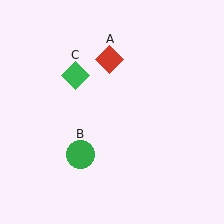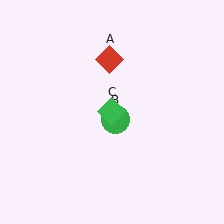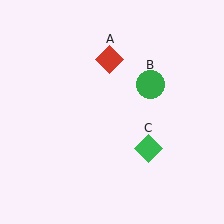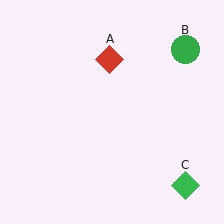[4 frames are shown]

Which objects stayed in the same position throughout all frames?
Red diamond (object A) remained stationary.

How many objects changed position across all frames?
2 objects changed position: green circle (object B), green diamond (object C).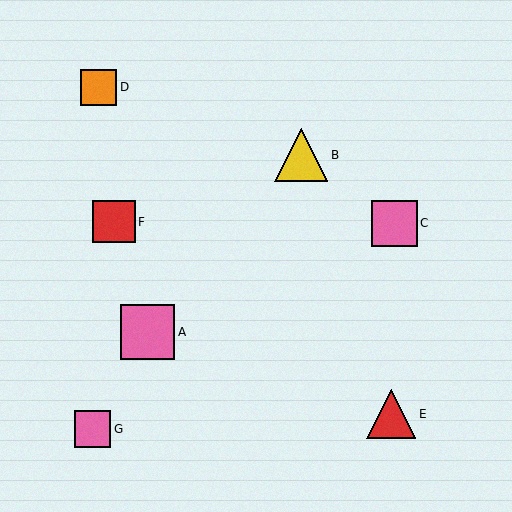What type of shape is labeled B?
Shape B is a yellow triangle.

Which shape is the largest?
The pink square (labeled A) is the largest.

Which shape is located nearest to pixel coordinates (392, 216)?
The pink square (labeled C) at (394, 223) is nearest to that location.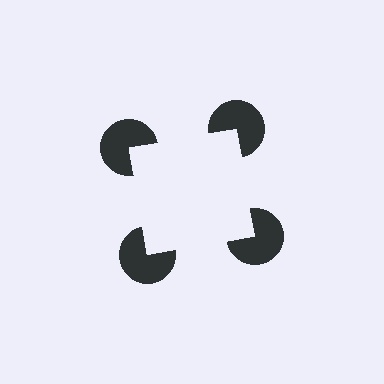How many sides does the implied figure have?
4 sides.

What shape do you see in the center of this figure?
An illusory square — its edges are inferred from the aligned wedge cuts in the pac-man discs, not physically drawn.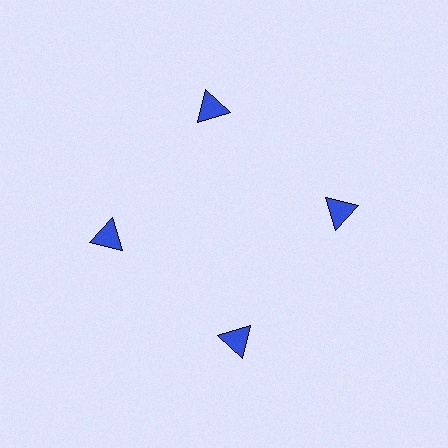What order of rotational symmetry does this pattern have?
This pattern has 4-fold rotational symmetry.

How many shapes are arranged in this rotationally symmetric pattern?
There are 4 shapes, arranged in 4 groups of 1.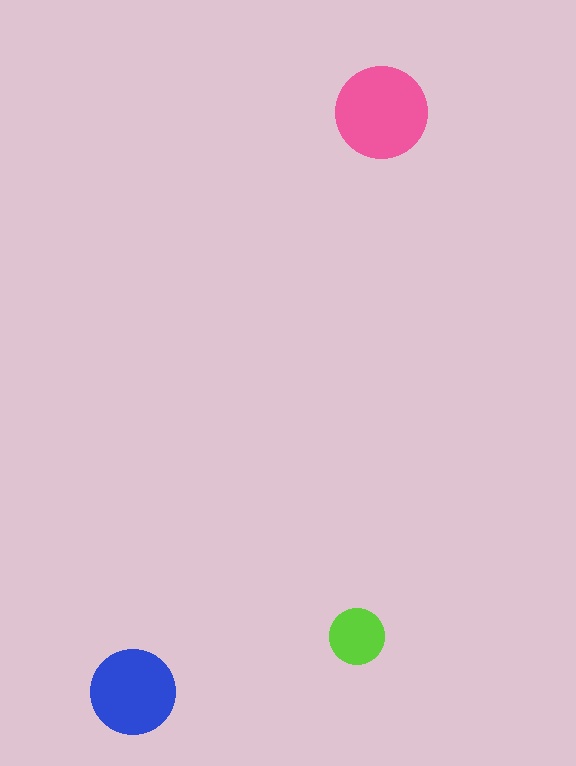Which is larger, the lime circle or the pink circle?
The pink one.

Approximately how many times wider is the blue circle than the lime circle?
About 1.5 times wider.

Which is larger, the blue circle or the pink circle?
The pink one.